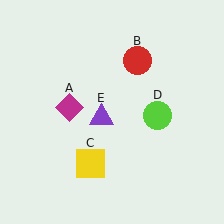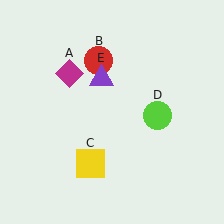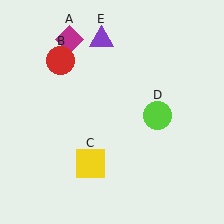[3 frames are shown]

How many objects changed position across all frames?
3 objects changed position: magenta diamond (object A), red circle (object B), purple triangle (object E).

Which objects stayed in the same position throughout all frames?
Yellow square (object C) and lime circle (object D) remained stationary.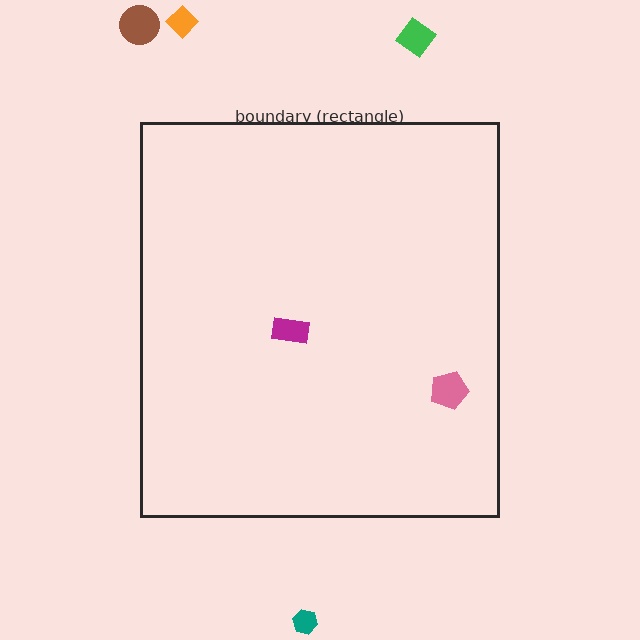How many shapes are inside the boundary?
2 inside, 4 outside.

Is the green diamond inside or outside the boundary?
Outside.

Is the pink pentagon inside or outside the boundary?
Inside.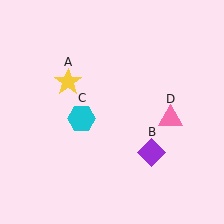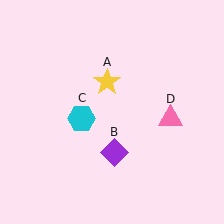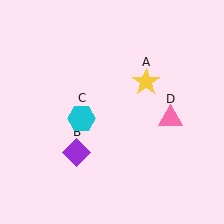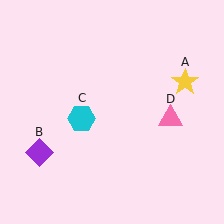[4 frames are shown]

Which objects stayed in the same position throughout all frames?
Cyan hexagon (object C) and pink triangle (object D) remained stationary.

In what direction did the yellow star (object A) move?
The yellow star (object A) moved right.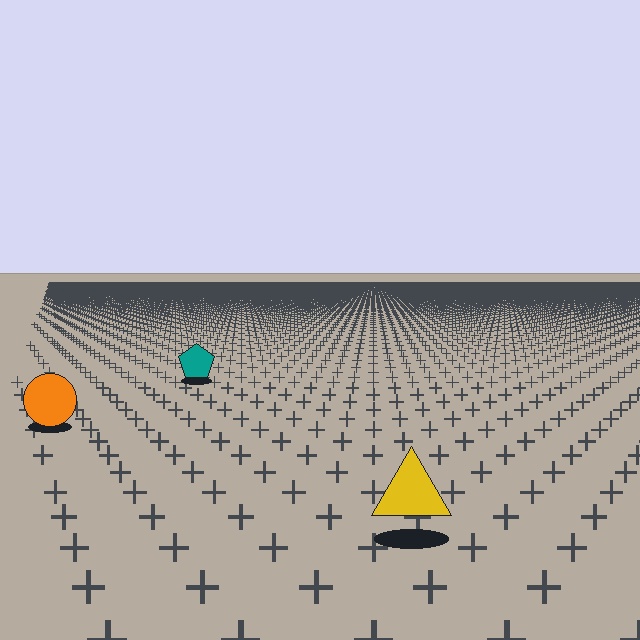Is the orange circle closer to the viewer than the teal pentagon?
Yes. The orange circle is closer — you can tell from the texture gradient: the ground texture is coarser near it.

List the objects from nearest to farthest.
From nearest to farthest: the yellow triangle, the orange circle, the teal pentagon.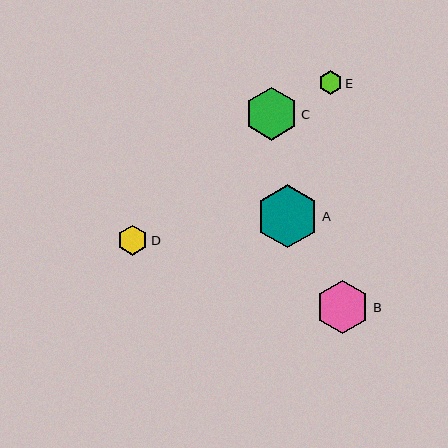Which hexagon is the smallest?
Hexagon E is the smallest with a size of approximately 24 pixels.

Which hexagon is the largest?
Hexagon A is the largest with a size of approximately 63 pixels.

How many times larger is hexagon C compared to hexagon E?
Hexagon C is approximately 2.2 times the size of hexagon E.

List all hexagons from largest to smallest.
From largest to smallest: A, B, C, D, E.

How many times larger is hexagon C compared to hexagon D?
Hexagon C is approximately 1.8 times the size of hexagon D.